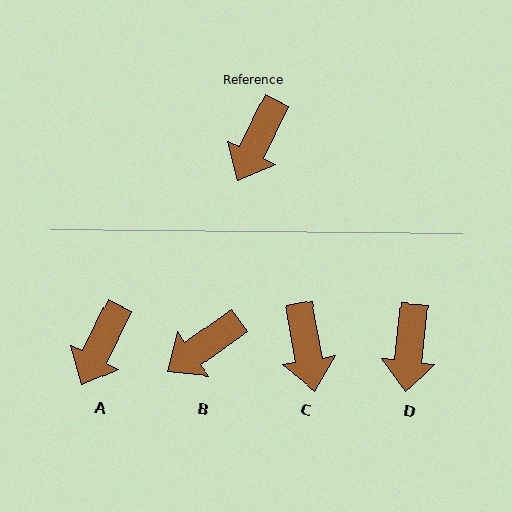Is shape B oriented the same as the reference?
No, it is off by about 28 degrees.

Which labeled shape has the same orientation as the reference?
A.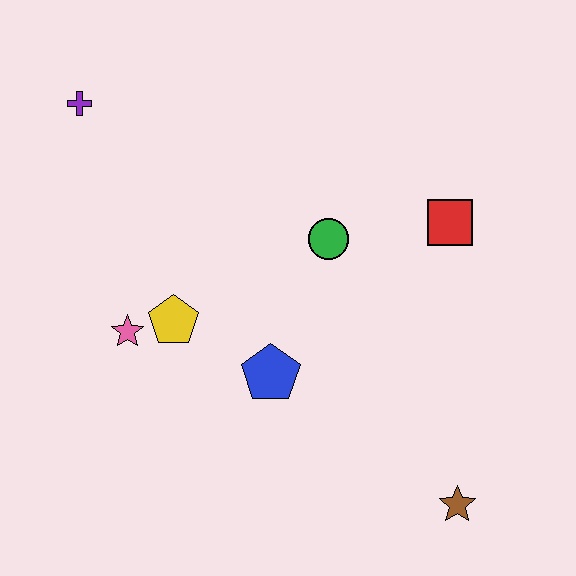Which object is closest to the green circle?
The red square is closest to the green circle.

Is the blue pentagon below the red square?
Yes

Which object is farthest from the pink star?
The brown star is farthest from the pink star.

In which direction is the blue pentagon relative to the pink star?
The blue pentagon is to the right of the pink star.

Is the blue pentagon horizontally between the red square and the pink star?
Yes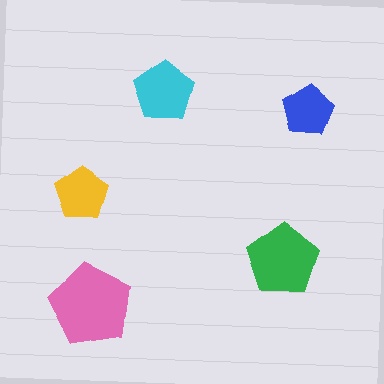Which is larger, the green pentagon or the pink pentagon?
The pink one.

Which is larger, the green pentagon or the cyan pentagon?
The green one.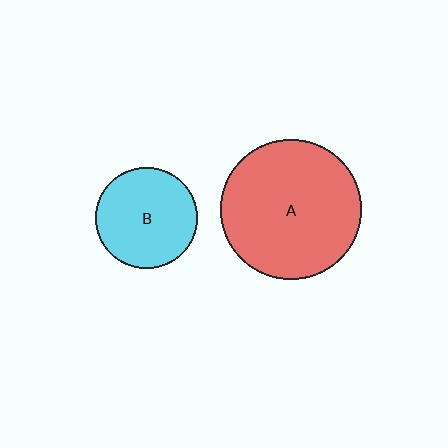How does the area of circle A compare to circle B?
Approximately 1.9 times.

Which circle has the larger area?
Circle A (red).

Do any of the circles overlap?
No, none of the circles overlap.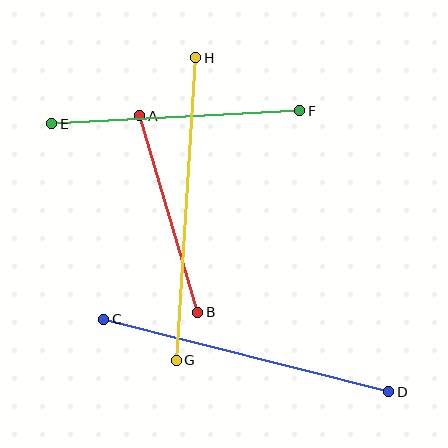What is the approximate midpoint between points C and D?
The midpoint is at approximately (246, 355) pixels.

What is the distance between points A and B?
The distance is approximately 205 pixels.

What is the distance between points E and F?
The distance is approximately 248 pixels.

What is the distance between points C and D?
The distance is approximately 294 pixels.